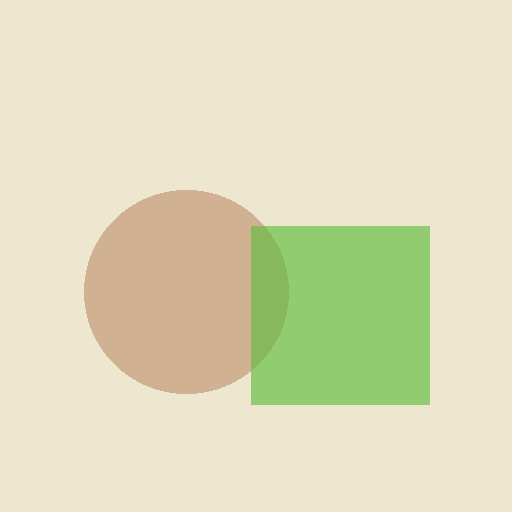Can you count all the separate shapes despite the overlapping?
Yes, there are 2 separate shapes.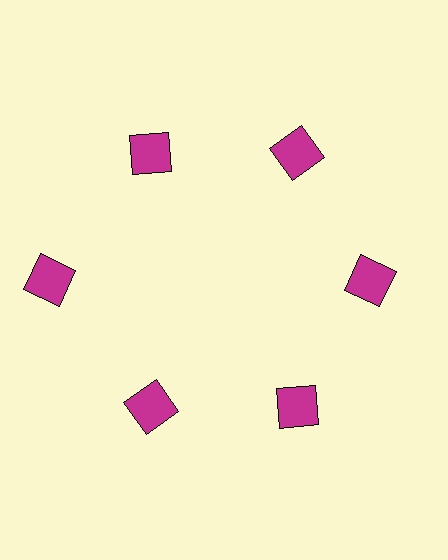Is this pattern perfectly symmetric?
No. The 6 magenta squares are arranged in a ring, but one element near the 9 o'clock position is pushed outward from the center, breaking the 6-fold rotational symmetry.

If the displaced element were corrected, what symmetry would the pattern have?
It would have 6-fold rotational symmetry — the pattern would map onto itself every 60 degrees.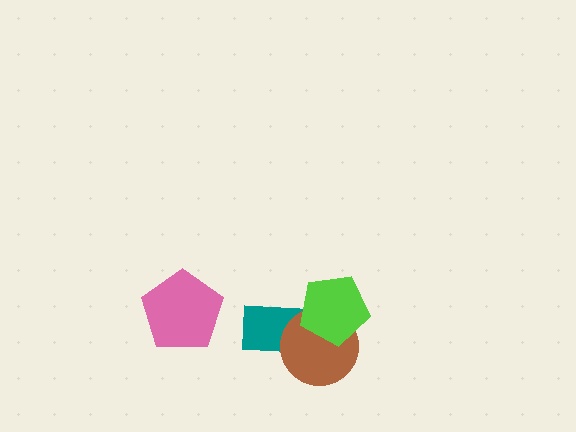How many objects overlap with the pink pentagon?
0 objects overlap with the pink pentagon.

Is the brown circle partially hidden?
Yes, it is partially covered by another shape.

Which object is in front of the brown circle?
The lime pentagon is in front of the brown circle.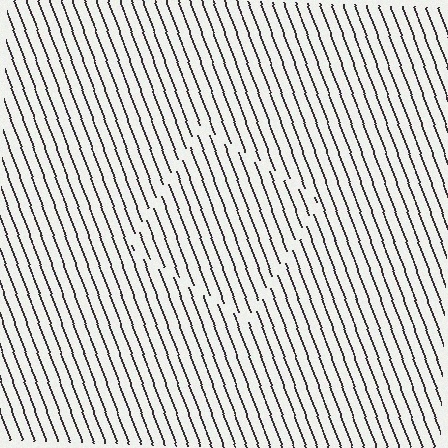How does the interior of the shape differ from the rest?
The interior of the shape contains the same grating, shifted by half a period — the contour is defined by the phase discontinuity where line-ends from the inner and outer gratings abut.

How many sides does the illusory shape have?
4 sides — the line-ends trace a square.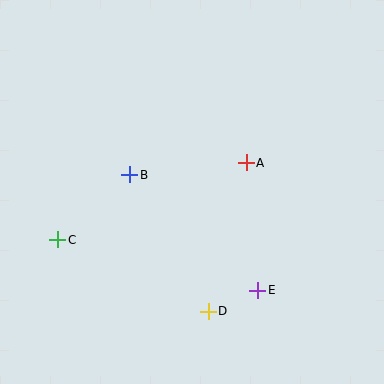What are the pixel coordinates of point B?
Point B is at (130, 175).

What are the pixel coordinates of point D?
Point D is at (208, 311).